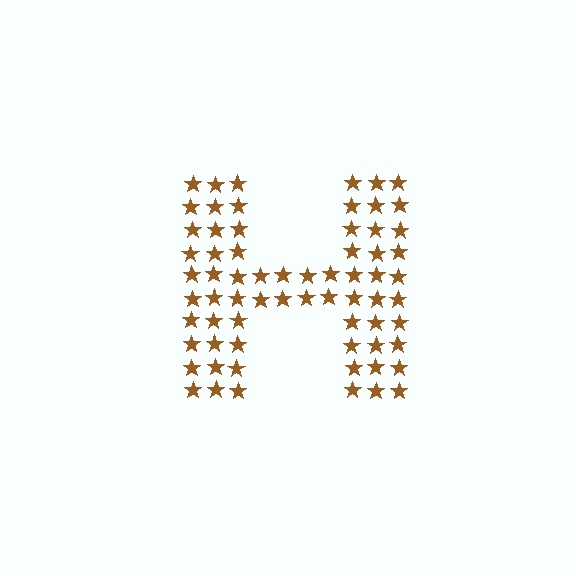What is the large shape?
The large shape is the letter H.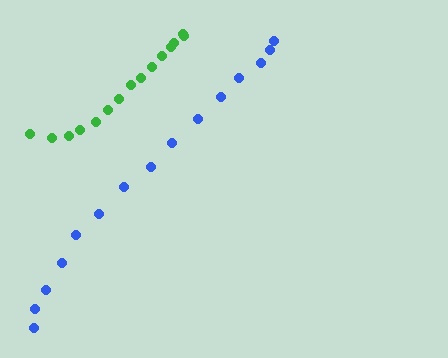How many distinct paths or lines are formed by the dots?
There are 2 distinct paths.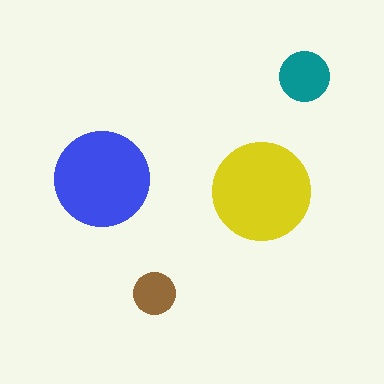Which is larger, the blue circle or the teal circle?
The blue one.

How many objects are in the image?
There are 4 objects in the image.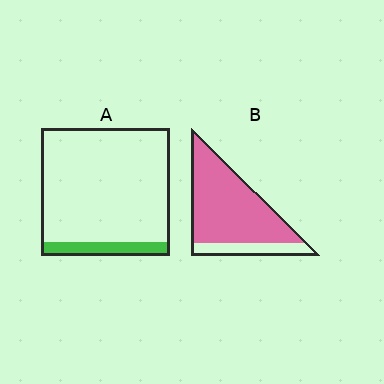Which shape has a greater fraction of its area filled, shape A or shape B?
Shape B.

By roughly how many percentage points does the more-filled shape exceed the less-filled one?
By roughly 70 percentage points (B over A).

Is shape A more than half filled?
No.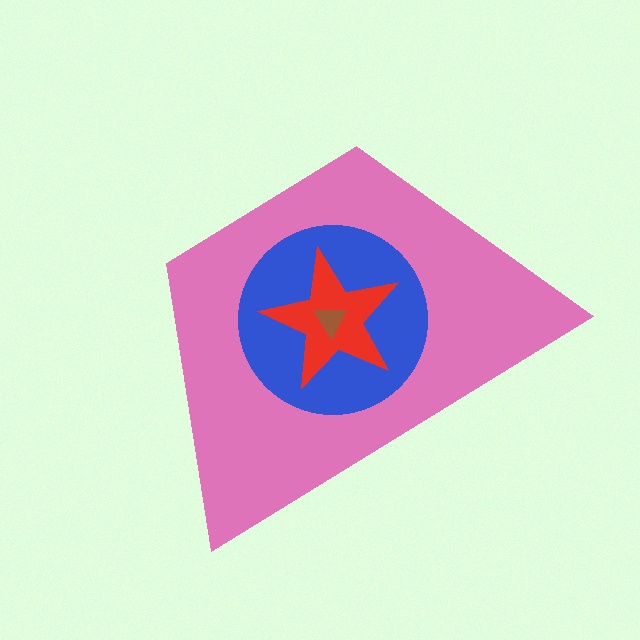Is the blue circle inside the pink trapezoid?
Yes.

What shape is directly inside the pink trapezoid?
The blue circle.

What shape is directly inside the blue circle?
The red star.